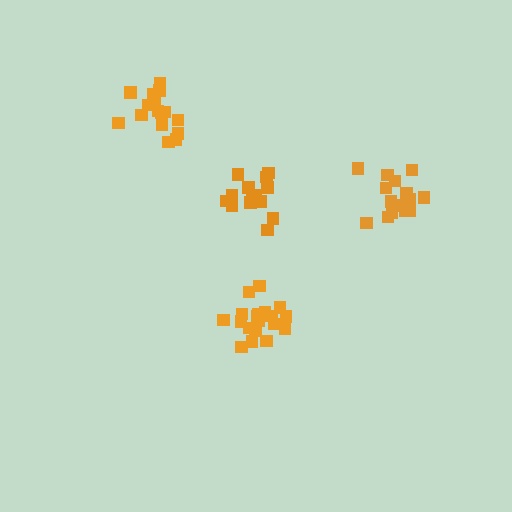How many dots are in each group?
Group 1: 17 dots, Group 2: 15 dots, Group 3: 19 dots, Group 4: 16 dots (67 total).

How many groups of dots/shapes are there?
There are 4 groups.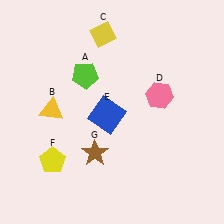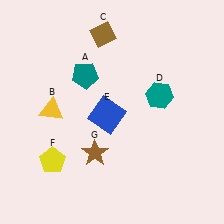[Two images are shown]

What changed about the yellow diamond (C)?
In Image 1, C is yellow. In Image 2, it changed to brown.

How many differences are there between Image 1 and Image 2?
There are 3 differences between the two images.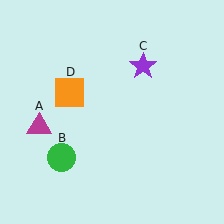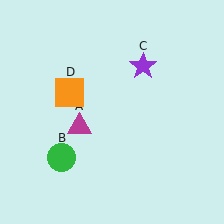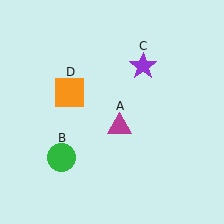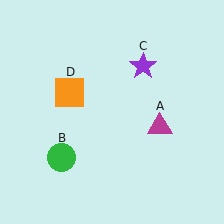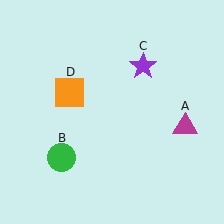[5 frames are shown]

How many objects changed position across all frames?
1 object changed position: magenta triangle (object A).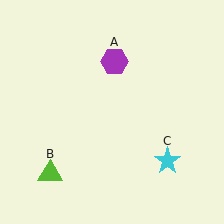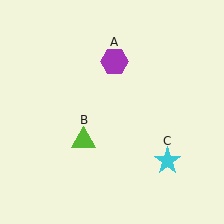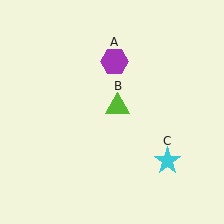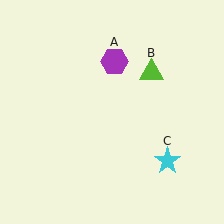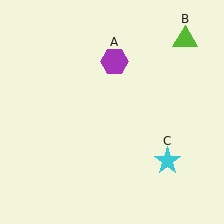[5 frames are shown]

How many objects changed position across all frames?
1 object changed position: lime triangle (object B).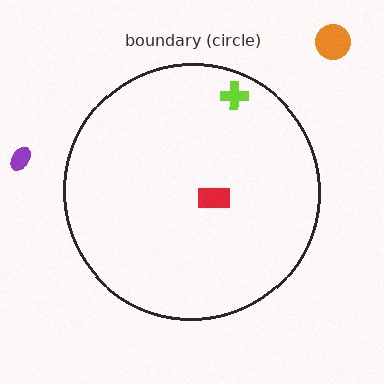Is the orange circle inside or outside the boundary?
Outside.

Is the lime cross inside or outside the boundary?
Inside.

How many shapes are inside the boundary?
2 inside, 2 outside.